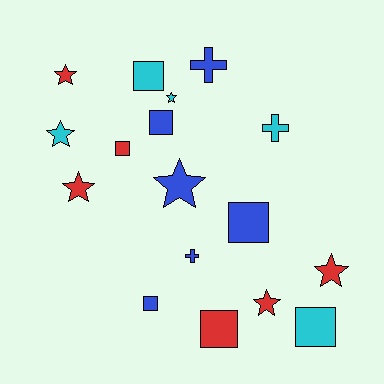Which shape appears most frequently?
Star, with 7 objects.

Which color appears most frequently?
Blue, with 6 objects.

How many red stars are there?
There are 4 red stars.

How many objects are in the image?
There are 17 objects.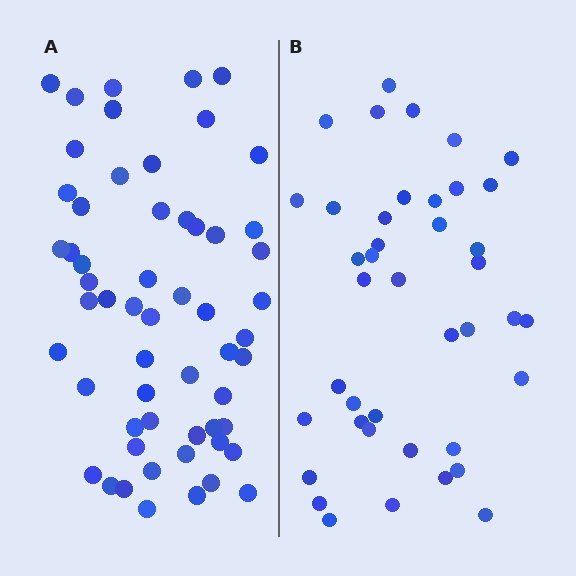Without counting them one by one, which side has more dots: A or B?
Region A (the left region) has more dots.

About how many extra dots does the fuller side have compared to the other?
Region A has approximately 15 more dots than region B.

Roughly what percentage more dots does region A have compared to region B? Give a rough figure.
About 40% more.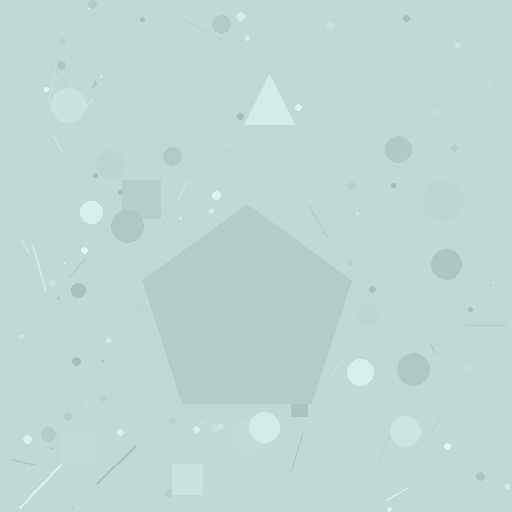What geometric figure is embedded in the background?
A pentagon is embedded in the background.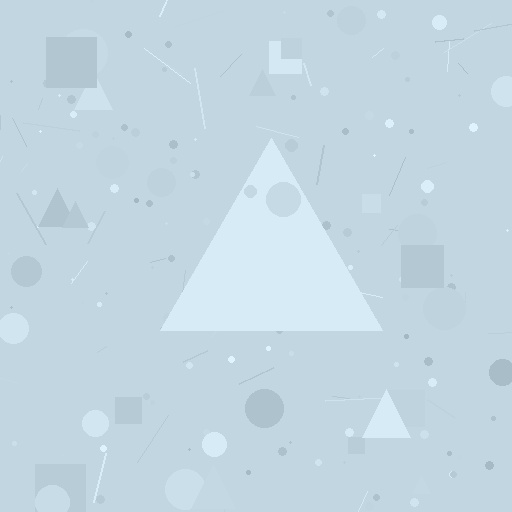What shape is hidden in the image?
A triangle is hidden in the image.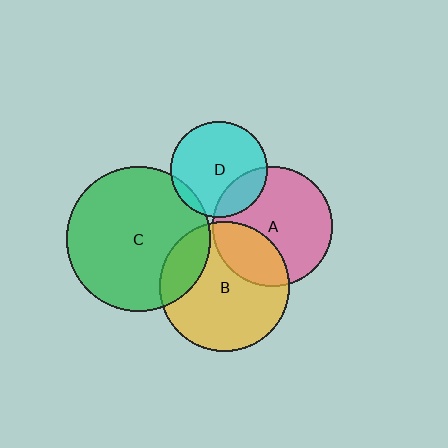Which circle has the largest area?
Circle C (green).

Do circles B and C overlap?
Yes.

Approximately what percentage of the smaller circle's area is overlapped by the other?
Approximately 20%.